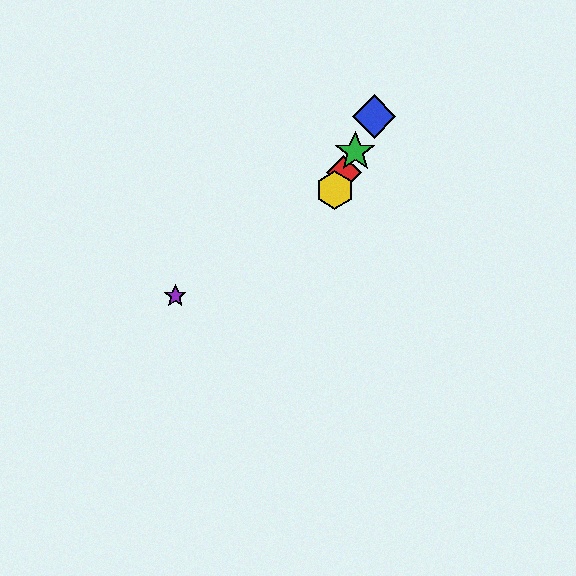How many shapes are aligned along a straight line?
4 shapes (the red diamond, the blue diamond, the green star, the yellow hexagon) are aligned along a straight line.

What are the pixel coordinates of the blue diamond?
The blue diamond is at (374, 117).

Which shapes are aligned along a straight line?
The red diamond, the blue diamond, the green star, the yellow hexagon are aligned along a straight line.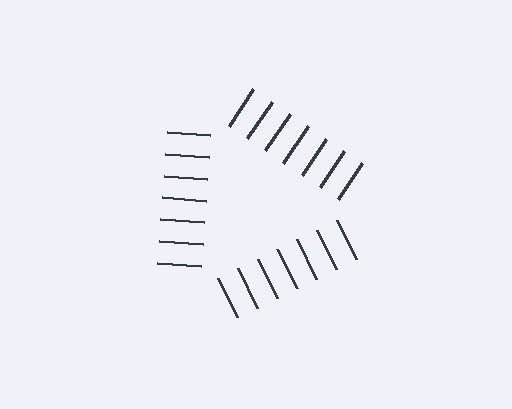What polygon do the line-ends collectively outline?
An illusory triangle — the line segments terminate on its edges but no continuous stroke is drawn.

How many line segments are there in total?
21 — 7 along each of the 3 edges.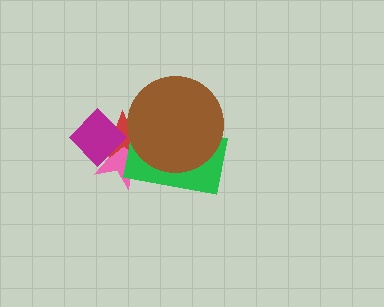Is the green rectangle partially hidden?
Yes, it is partially covered by another shape.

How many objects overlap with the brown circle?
3 objects overlap with the brown circle.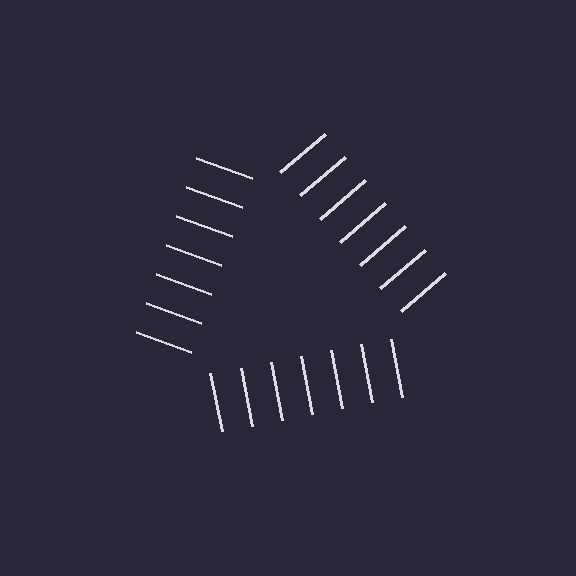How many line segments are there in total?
21 — 7 along each of the 3 edges.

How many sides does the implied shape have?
3 sides — the line-ends trace a triangle.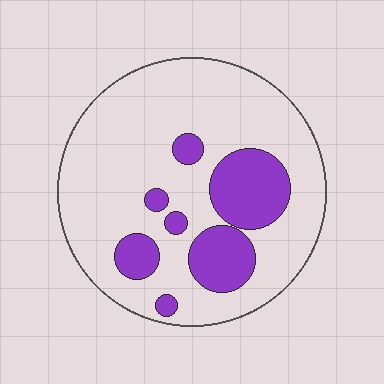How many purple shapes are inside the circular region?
7.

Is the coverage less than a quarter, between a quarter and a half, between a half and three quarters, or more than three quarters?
Less than a quarter.